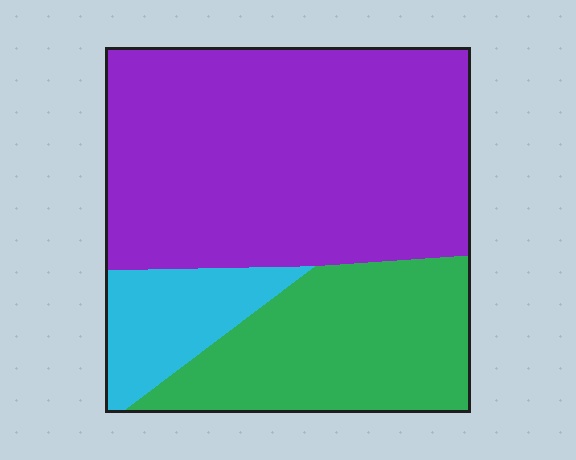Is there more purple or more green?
Purple.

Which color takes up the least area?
Cyan, at roughly 10%.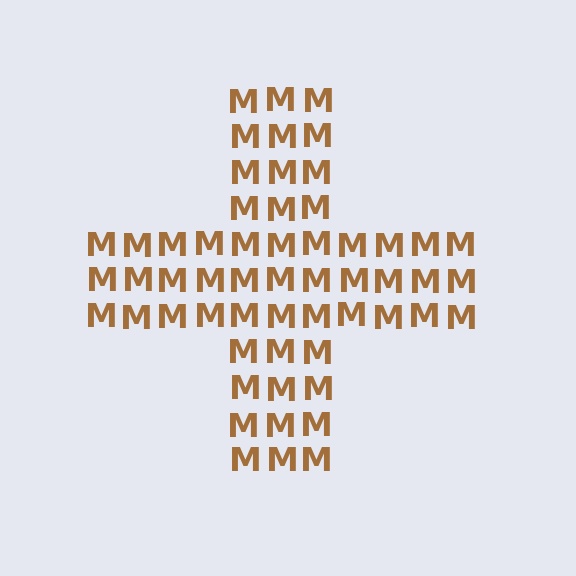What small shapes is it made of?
It is made of small letter M's.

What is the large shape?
The large shape is a cross.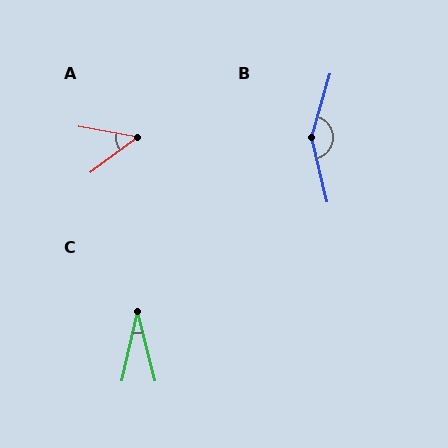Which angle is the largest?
B, at approximately 150 degrees.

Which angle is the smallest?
C, at approximately 27 degrees.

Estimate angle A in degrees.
Approximately 47 degrees.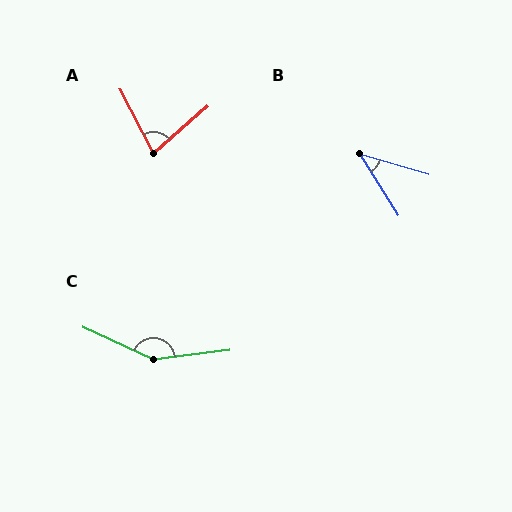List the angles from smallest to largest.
B (42°), A (76°), C (148°).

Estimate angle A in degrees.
Approximately 76 degrees.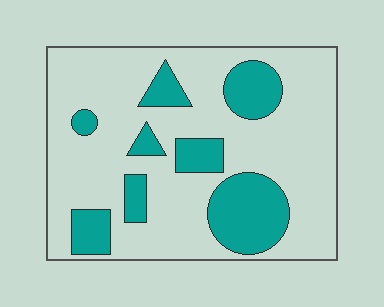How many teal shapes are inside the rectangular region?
8.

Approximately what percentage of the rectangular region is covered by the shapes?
Approximately 25%.